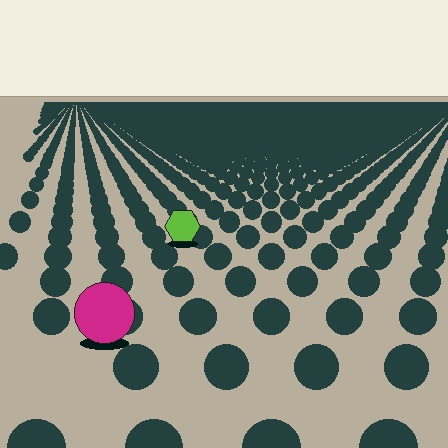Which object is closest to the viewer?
The magenta circle is closest. The texture marks near it are larger and more spread out.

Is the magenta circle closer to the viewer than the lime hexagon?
Yes. The magenta circle is closer — you can tell from the texture gradient: the ground texture is coarser near it.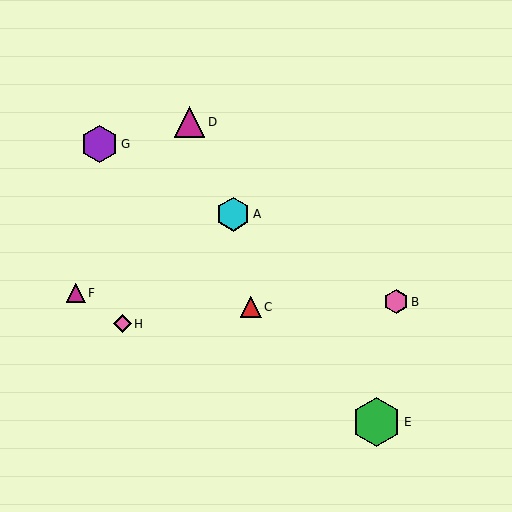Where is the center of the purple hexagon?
The center of the purple hexagon is at (99, 144).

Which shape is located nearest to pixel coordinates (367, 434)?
The green hexagon (labeled E) at (376, 422) is nearest to that location.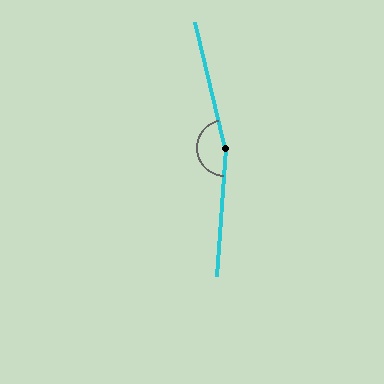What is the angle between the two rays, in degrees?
Approximately 163 degrees.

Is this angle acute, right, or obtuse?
It is obtuse.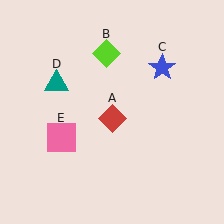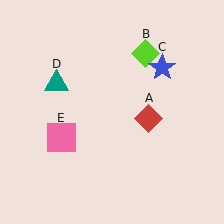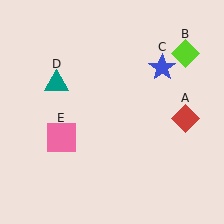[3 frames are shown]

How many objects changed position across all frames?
2 objects changed position: red diamond (object A), lime diamond (object B).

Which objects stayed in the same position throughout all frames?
Blue star (object C) and teal triangle (object D) and pink square (object E) remained stationary.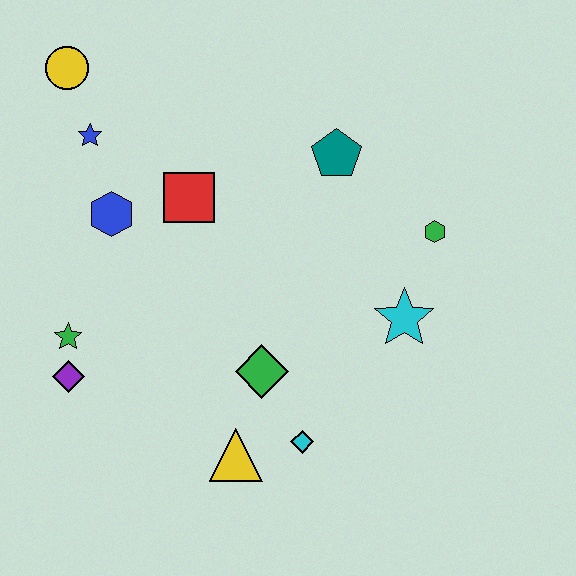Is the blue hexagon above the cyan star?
Yes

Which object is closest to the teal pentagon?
The green hexagon is closest to the teal pentagon.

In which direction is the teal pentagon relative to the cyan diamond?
The teal pentagon is above the cyan diamond.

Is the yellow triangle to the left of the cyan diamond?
Yes